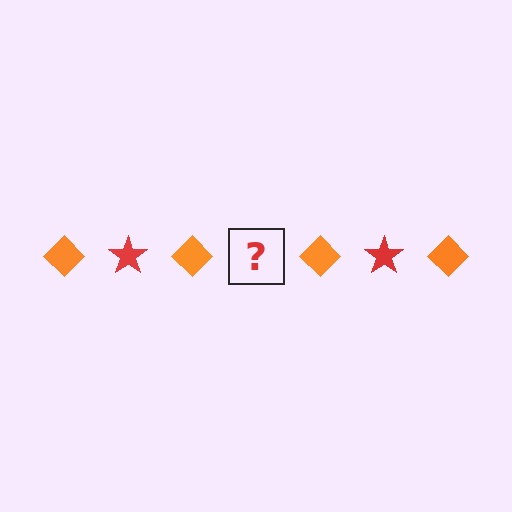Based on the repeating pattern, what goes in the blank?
The blank should be a red star.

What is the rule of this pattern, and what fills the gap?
The rule is that the pattern alternates between orange diamond and red star. The gap should be filled with a red star.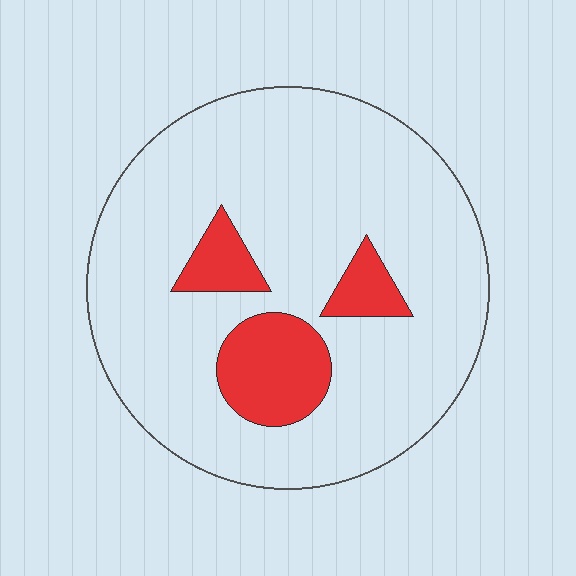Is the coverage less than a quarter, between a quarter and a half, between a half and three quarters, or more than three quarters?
Less than a quarter.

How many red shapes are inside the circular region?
3.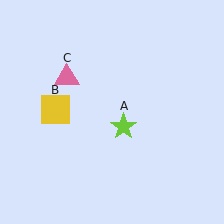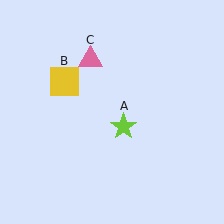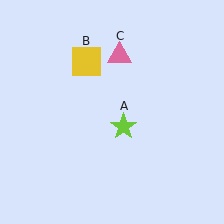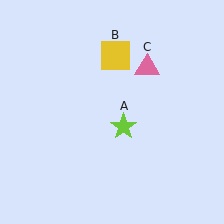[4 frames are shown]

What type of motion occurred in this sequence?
The yellow square (object B), pink triangle (object C) rotated clockwise around the center of the scene.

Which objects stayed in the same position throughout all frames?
Lime star (object A) remained stationary.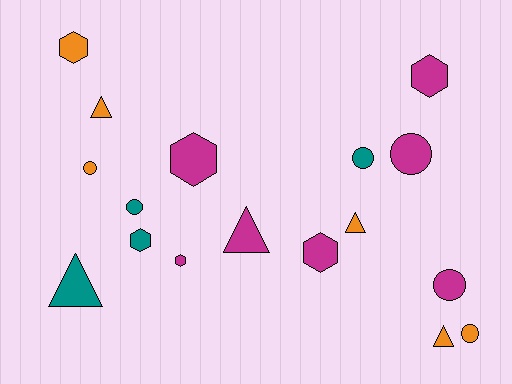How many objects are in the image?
There are 17 objects.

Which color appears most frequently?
Magenta, with 7 objects.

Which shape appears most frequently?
Circle, with 6 objects.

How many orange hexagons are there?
There is 1 orange hexagon.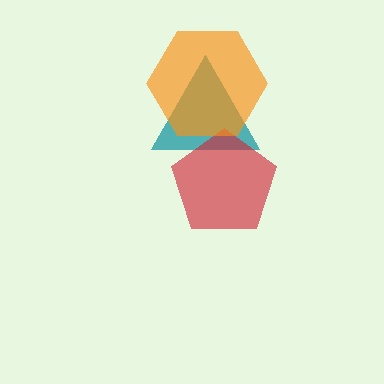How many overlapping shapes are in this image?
There are 3 overlapping shapes in the image.